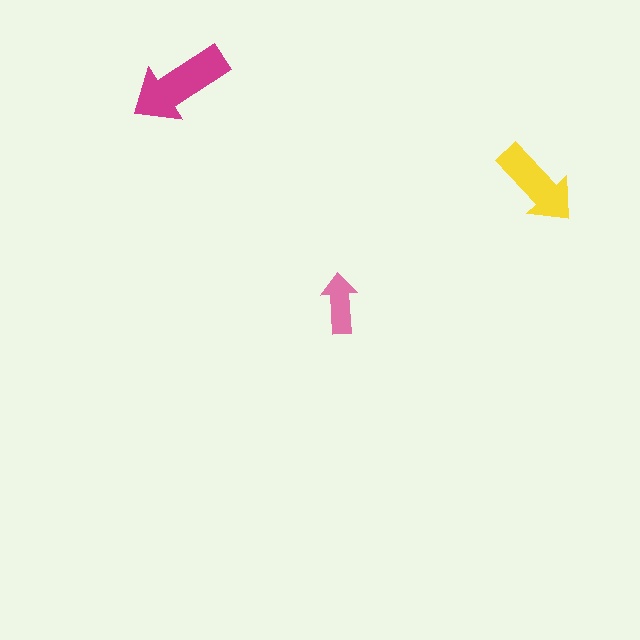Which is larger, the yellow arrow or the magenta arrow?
The magenta one.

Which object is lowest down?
The pink arrow is bottommost.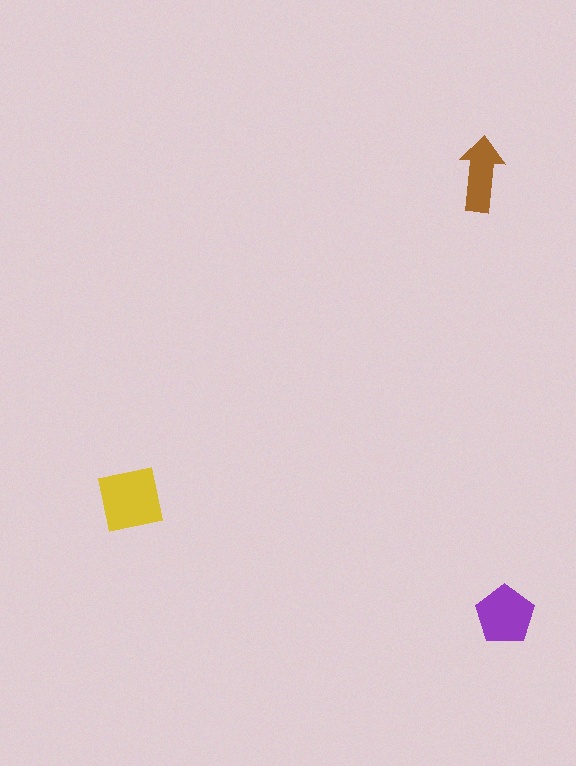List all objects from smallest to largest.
The brown arrow, the purple pentagon, the yellow square.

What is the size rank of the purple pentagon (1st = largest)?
2nd.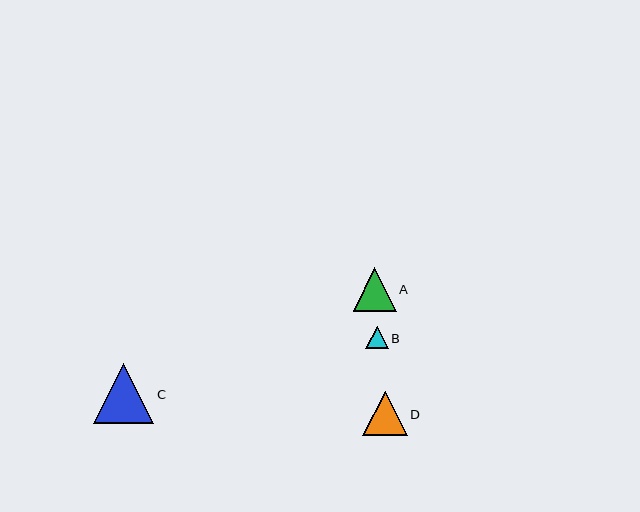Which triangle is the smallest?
Triangle B is the smallest with a size of approximately 22 pixels.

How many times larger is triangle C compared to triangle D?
Triangle C is approximately 1.3 times the size of triangle D.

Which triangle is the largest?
Triangle C is the largest with a size of approximately 60 pixels.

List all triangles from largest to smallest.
From largest to smallest: C, D, A, B.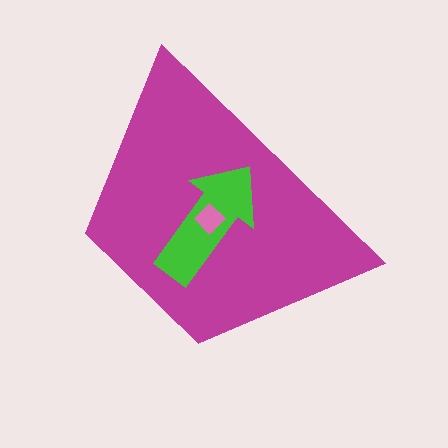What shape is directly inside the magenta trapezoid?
The green arrow.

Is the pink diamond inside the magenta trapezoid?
Yes.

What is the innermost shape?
The pink diamond.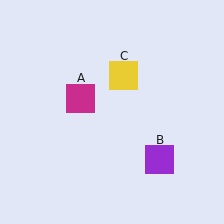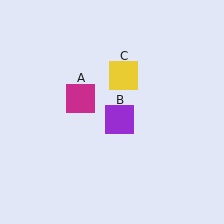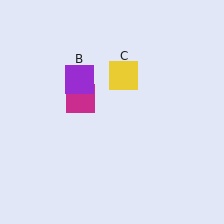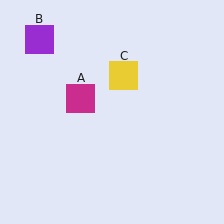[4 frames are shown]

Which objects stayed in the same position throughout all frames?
Magenta square (object A) and yellow square (object C) remained stationary.